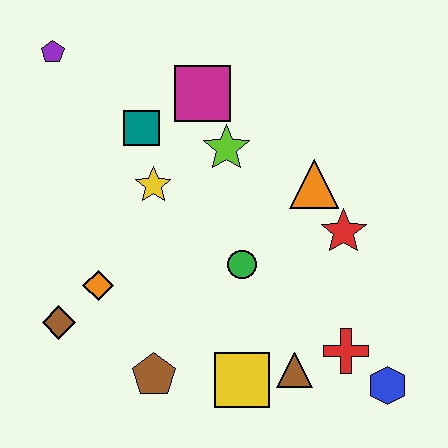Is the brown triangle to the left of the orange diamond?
No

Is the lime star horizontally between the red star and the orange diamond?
Yes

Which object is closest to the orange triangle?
The red star is closest to the orange triangle.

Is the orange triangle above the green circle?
Yes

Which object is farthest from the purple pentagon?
The blue hexagon is farthest from the purple pentagon.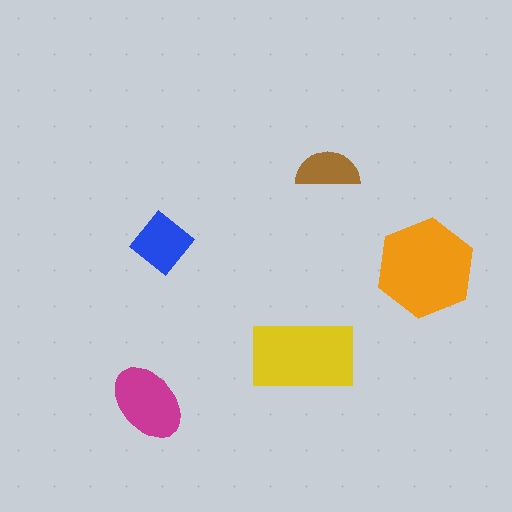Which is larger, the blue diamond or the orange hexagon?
The orange hexagon.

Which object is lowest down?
The magenta ellipse is bottommost.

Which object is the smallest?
The brown semicircle.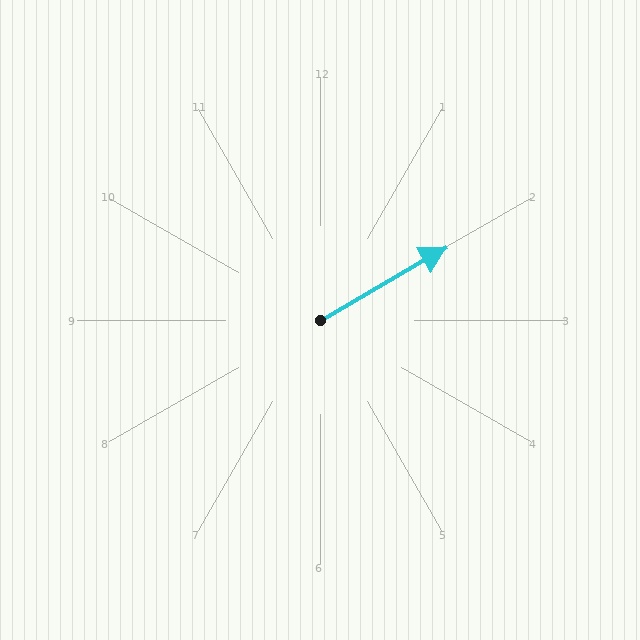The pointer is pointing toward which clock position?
Roughly 2 o'clock.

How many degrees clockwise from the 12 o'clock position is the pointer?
Approximately 60 degrees.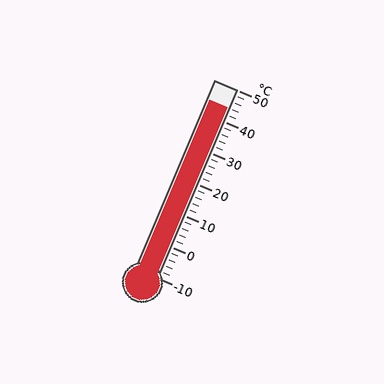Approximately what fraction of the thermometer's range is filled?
The thermometer is filled to approximately 90% of its range.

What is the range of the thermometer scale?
The thermometer scale ranges from -10°C to 50°C.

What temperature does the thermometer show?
The thermometer shows approximately 44°C.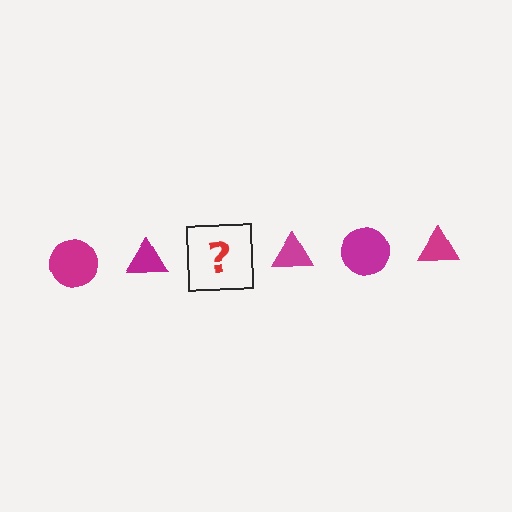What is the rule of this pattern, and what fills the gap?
The rule is that the pattern cycles through circle, triangle shapes in magenta. The gap should be filled with a magenta circle.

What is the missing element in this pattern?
The missing element is a magenta circle.